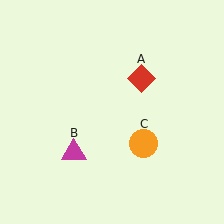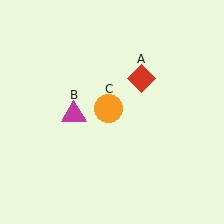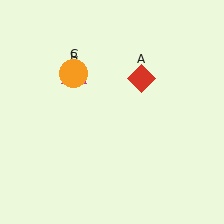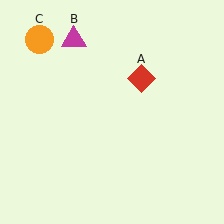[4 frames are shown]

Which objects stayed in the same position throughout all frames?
Red diamond (object A) remained stationary.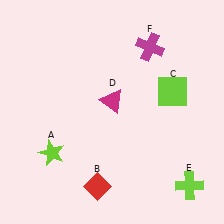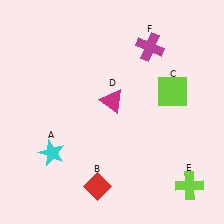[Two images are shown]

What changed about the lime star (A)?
In Image 1, A is lime. In Image 2, it changed to cyan.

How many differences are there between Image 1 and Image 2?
There is 1 difference between the two images.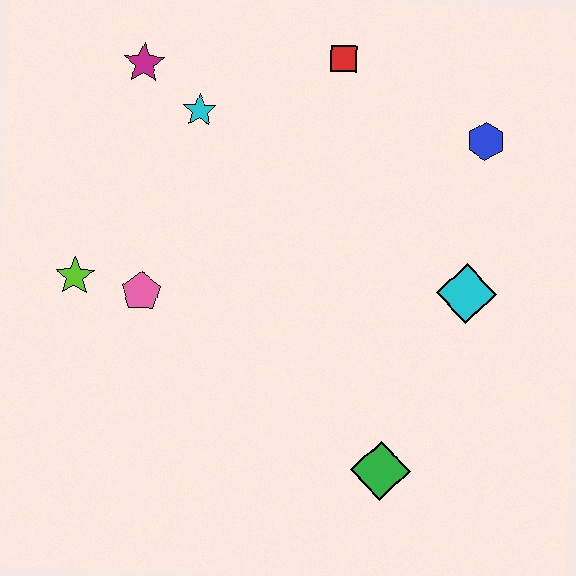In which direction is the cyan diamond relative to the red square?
The cyan diamond is below the red square.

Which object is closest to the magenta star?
The cyan star is closest to the magenta star.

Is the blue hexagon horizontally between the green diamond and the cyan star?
No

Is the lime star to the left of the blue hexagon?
Yes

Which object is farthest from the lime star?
The blue hexagon is farthest from the lime star.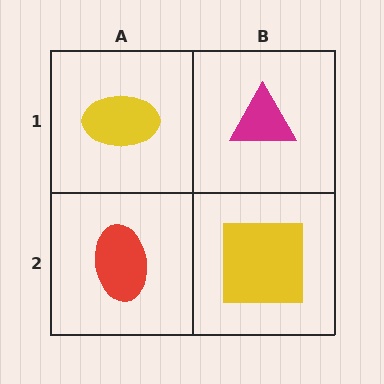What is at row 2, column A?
A red ellipse.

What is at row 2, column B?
A yellow square.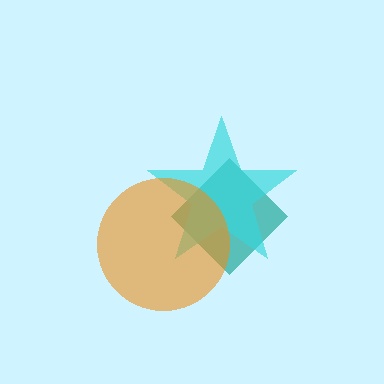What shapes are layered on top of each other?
The layered shapes are: a teal diamond, a cyan star, an orange circle.